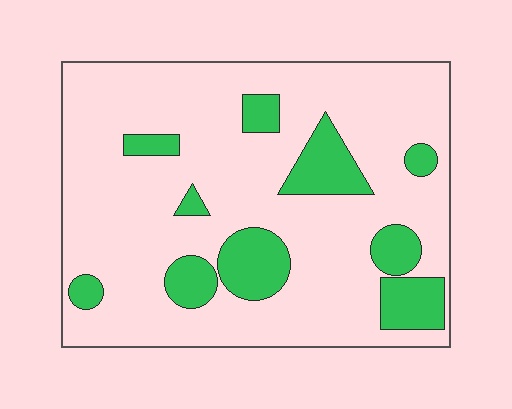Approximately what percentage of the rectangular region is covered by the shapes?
Approximately 20%.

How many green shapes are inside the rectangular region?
10.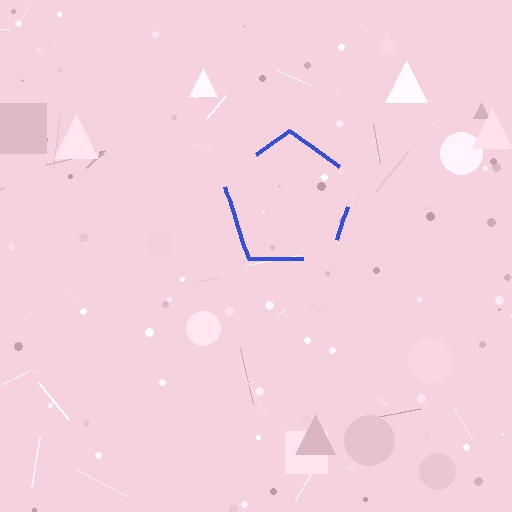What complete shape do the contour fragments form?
The contour fragments form a pentagon.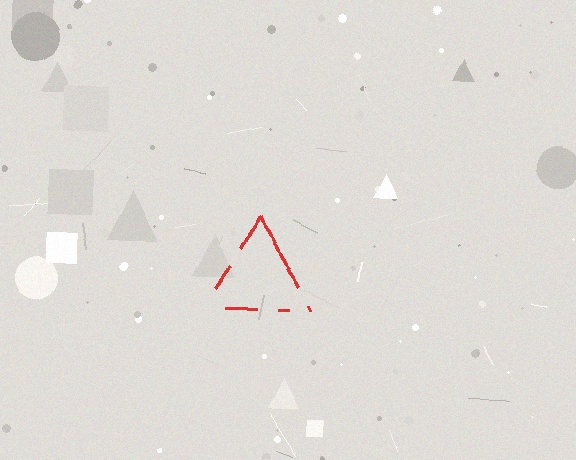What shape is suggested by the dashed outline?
The dashed outline suggests a triangle.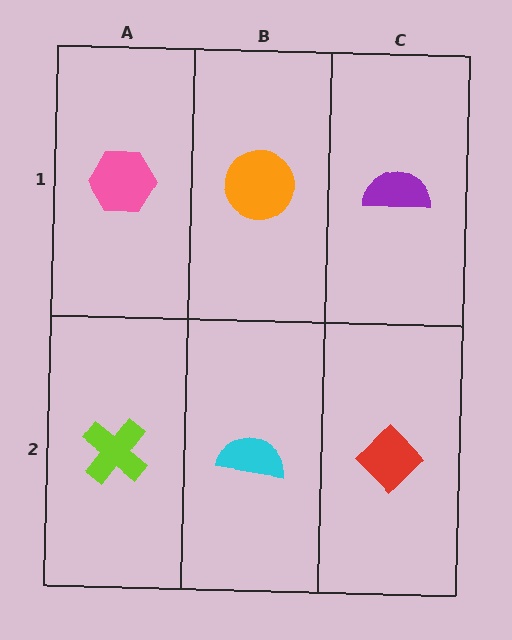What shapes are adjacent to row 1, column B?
A cyan semicircle (row 2, column B), a pink hexagon (row 1, column A), a purple semicircle (row 1, column C).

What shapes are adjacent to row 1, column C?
A red diamond (row 2, column C), an orange circle (row 1, column B).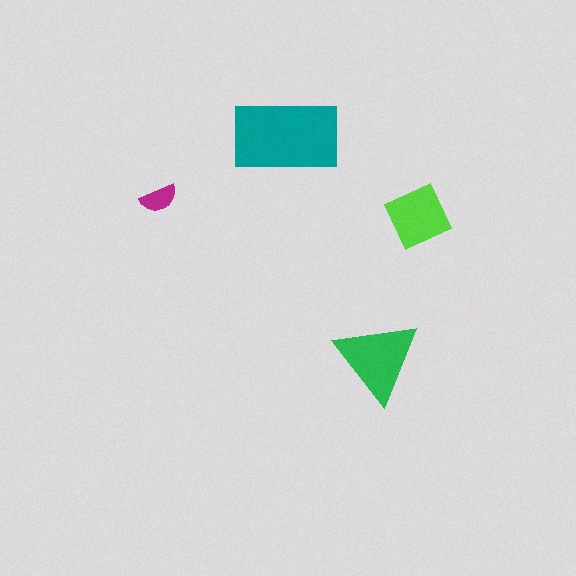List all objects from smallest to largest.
The magenta semicircle, the lime diamond, the green triangle, the teal rectangle.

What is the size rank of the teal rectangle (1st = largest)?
1st.